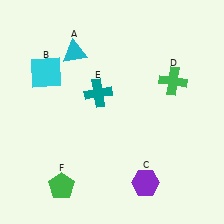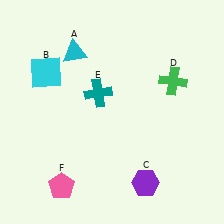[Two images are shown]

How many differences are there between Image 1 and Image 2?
There is 1 difference between the two images.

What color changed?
The pentagon (F) changed from green in Image 1 to pink in Image 2.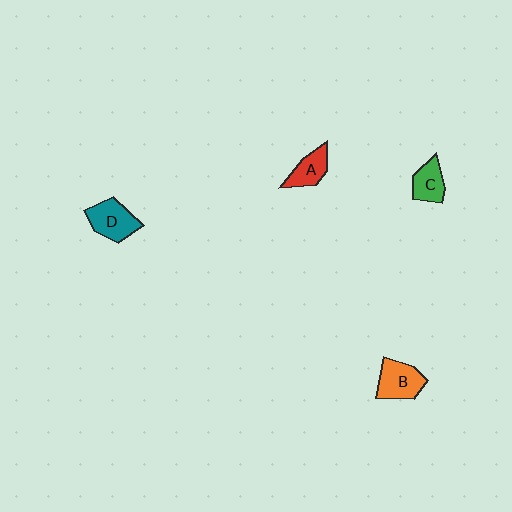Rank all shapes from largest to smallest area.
From largest to smallest: D (teal), B (orange), C (green), A (red).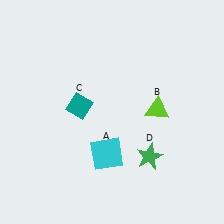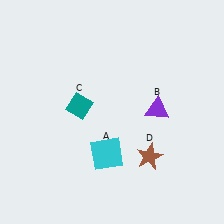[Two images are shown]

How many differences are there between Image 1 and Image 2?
There are 2 differences between the two images.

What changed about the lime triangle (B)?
In Image 1, B is lime. In Image 2, it changed to purple.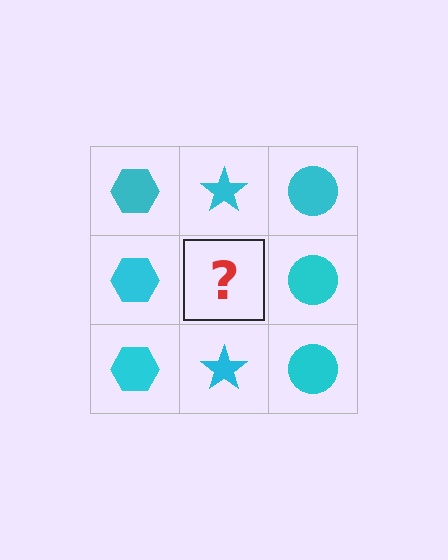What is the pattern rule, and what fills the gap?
The rule is that each column has a consistent shape. The gap should be filled with a cyan star.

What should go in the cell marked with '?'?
The missing cell should contain a cyan star.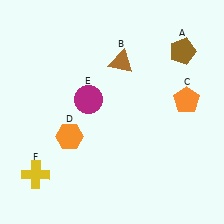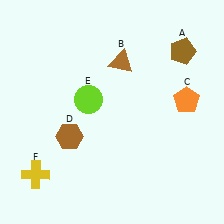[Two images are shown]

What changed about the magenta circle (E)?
In Image 1, E is magenta. In Image 2, it changed to lime.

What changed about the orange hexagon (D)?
In Image 1, D is orange. In Image 2, it changed to brown.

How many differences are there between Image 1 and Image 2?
There are 2 differences between the two images.